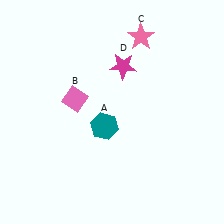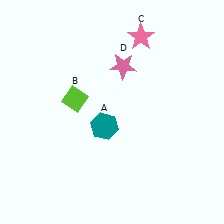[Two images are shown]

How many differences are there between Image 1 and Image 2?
There are 2 differences between the two images.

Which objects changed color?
B changed from pink to lime. D changed from magenta to pink.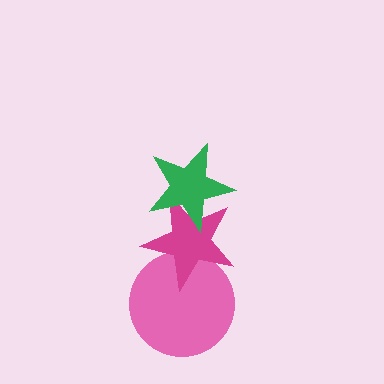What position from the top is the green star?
The green star is 1st from the top.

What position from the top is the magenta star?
The magenta star is 2nd from the top.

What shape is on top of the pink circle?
The magenta star is on top of the pink circle.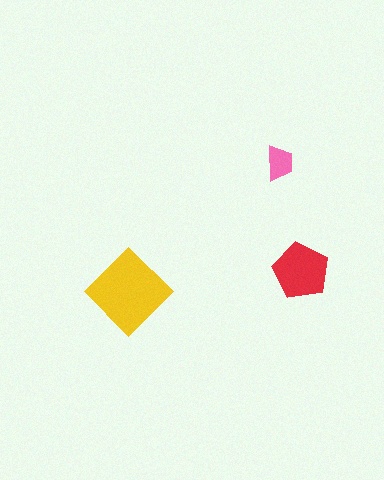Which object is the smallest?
The pink trapezoid.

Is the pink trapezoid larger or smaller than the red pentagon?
Smaller.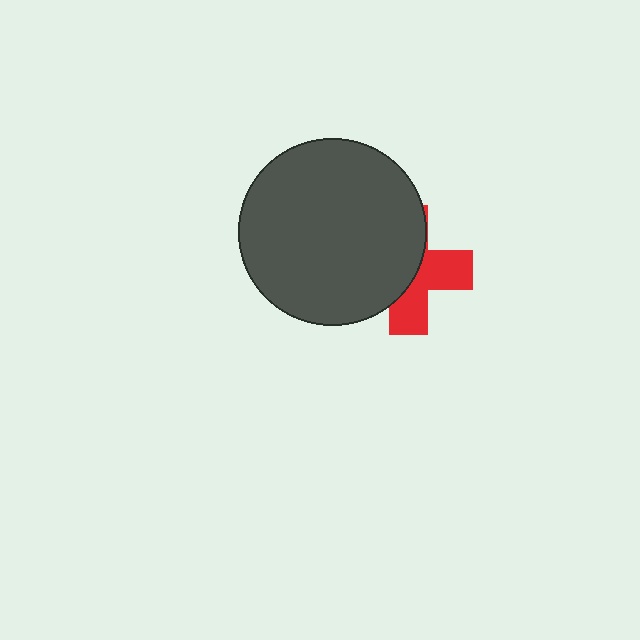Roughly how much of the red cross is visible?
A small part of it is visible (roughly 45%).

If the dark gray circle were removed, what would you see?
You would see the complete red cross.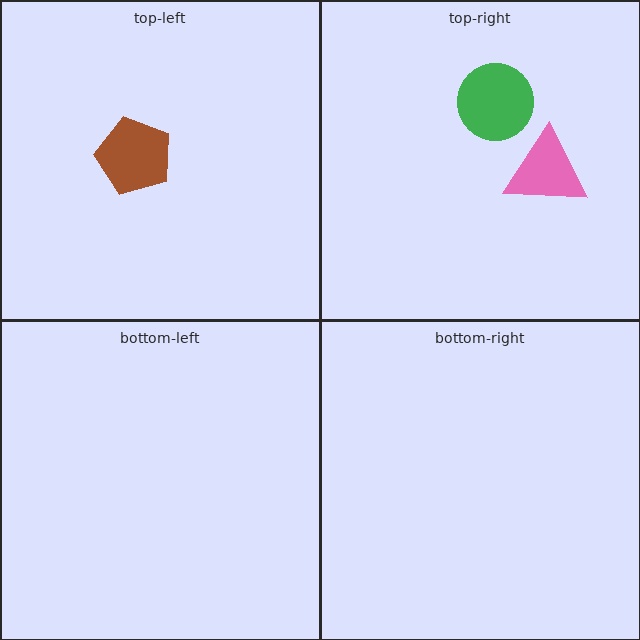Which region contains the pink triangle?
The top-right region.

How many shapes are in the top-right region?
2.